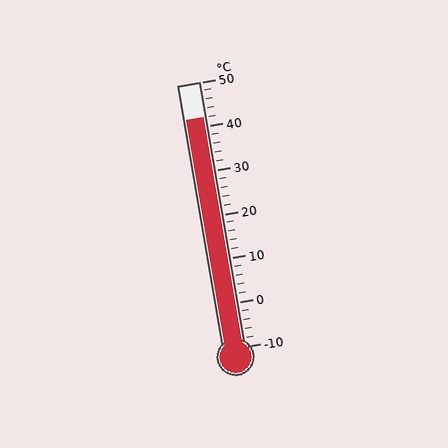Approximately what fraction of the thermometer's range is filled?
The thermometer is filled to approximately 85% of its range.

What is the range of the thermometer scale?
The thermometer scale ranges from -10°C to 50°C.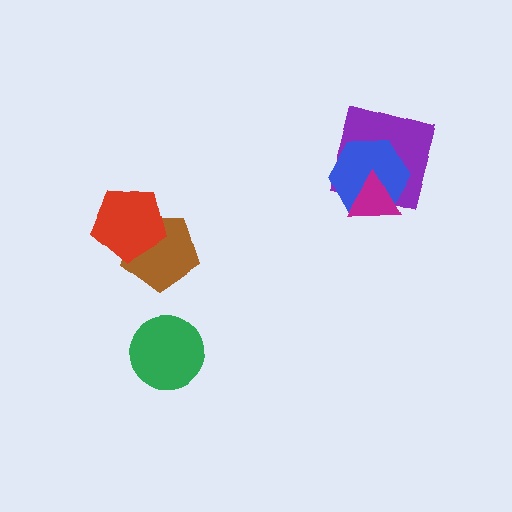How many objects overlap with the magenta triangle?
2 objects overlap with the magenta triangle.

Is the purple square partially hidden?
Yes, it is partially covered by another shape.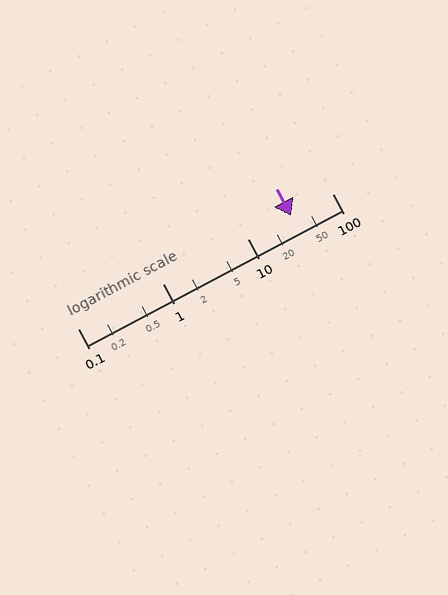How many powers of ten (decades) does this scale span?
The scale spans 3 decades, from 0.1 to 100.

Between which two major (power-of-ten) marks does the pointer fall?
The pointer is between 10 and 100.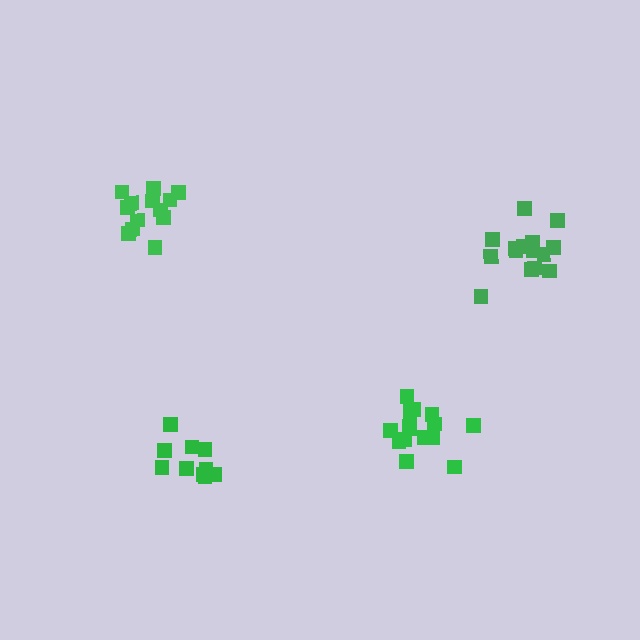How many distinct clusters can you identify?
There are 4 distinct clusters.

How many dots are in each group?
Group 1: 13 dots, Group 2: 10 dots, Group 3: 15 dots, Group 4: 15 dots (53 total).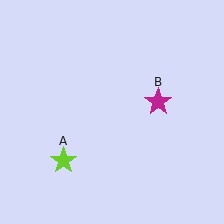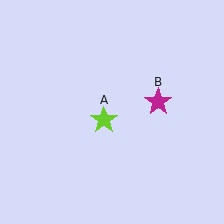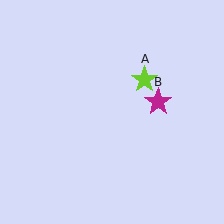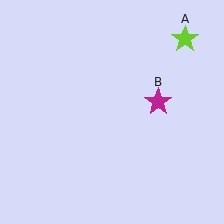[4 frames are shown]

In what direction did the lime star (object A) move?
The lime star (object A) moved up and to the right.